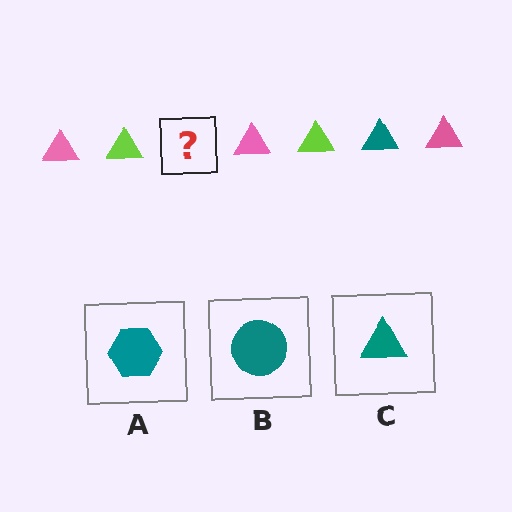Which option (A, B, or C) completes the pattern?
C.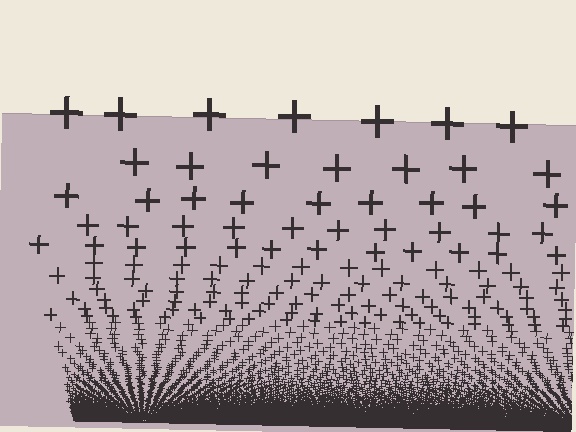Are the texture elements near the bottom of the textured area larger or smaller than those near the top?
Smaller. The gradient is inverted — elements near the bottom are smaller and denser.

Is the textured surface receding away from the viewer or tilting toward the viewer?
The surface appears to tilt toward the viewer. Texture elements get larger and sparser toward the top.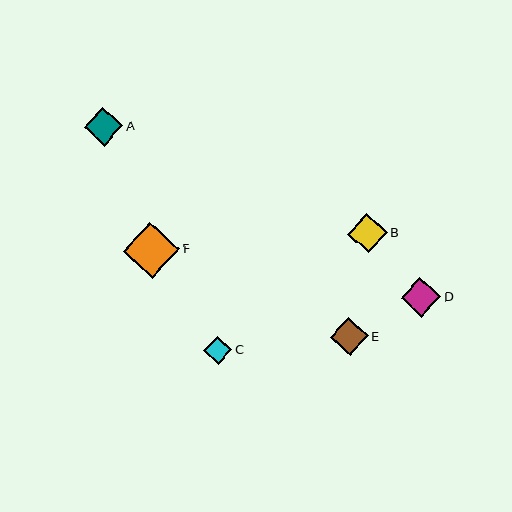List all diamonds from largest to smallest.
From largest to smallest: F, B, D, A, E, C.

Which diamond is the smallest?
Diamond C is the smallest with a size of approximately 28 pixels.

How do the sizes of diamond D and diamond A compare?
Diamond D and diamond A are approximately the same size.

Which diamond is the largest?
Diamond F is the largest with a size of approximately 57 pixels.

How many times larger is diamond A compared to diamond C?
Diamond A is approximately 1.4 times the size of diamond C.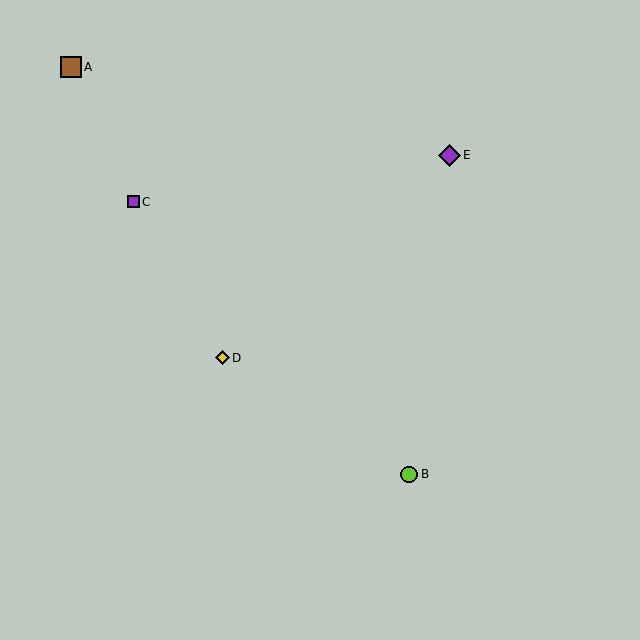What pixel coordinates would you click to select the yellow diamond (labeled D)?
Click at (222, 358) to select the yellow diamond D.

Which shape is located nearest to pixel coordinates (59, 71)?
The brown square (labeled A) at (71, 67) is nearest to that location.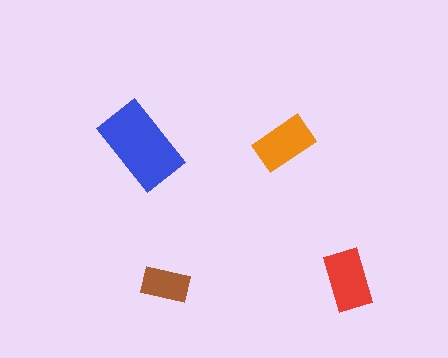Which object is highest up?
The orange rectangle is topmost.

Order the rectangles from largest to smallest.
the blue one, the red one, the orange one, the brown one.